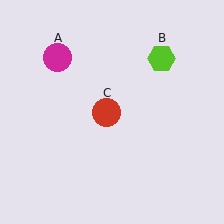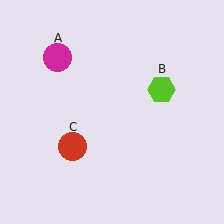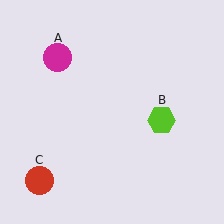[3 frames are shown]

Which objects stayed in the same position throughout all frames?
Magenta circle (object A) remained stationary.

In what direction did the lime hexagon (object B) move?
The lime hexagon (object B) moved down.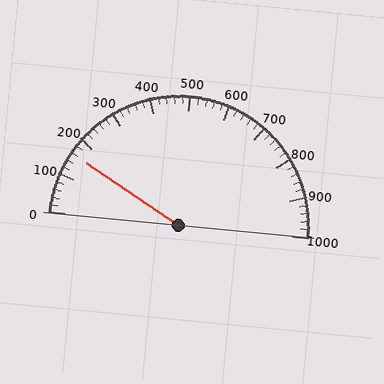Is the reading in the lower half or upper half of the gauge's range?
The reading is in the lower half of the range (0 to 1000).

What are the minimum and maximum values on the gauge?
The gauge ranges from 0 to 1000.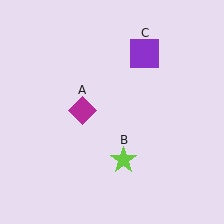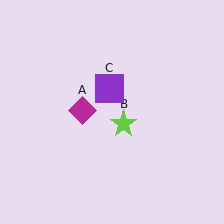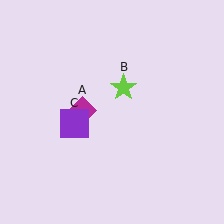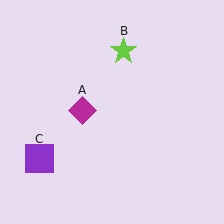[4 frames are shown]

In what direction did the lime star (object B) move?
The lime star (object B) moved up.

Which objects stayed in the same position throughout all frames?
Magenta diamond (object A) remained stationary.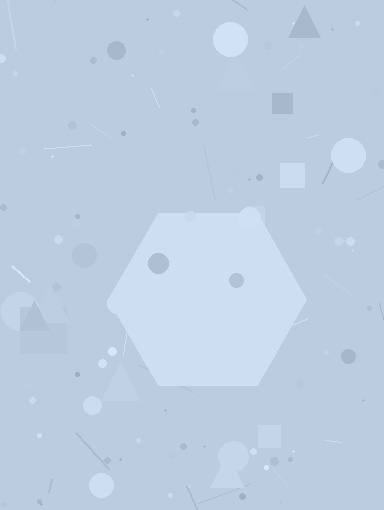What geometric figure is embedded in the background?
A hexagon is embedded in the background.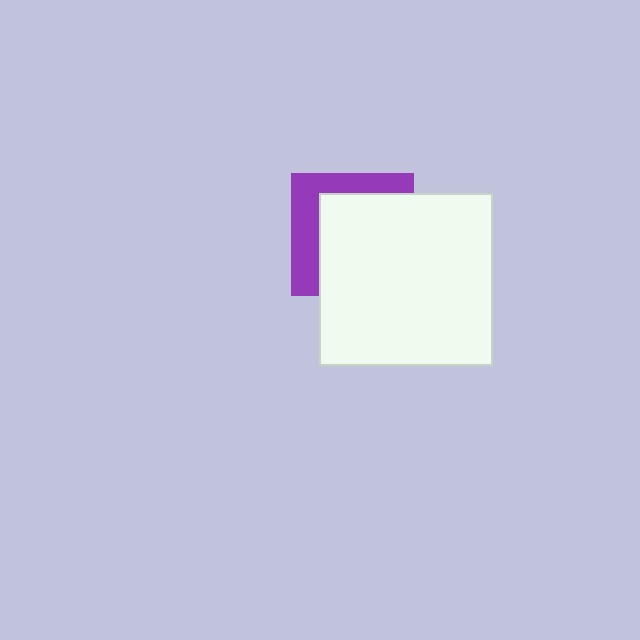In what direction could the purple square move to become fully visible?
The purple square could move toward the upper-left. That would shift it out from behind the white square entirely.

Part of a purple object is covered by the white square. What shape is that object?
It is a square.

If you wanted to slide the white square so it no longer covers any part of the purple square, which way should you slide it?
Slide it toward the lower-right — that is the most direct way to separate the two shapes.